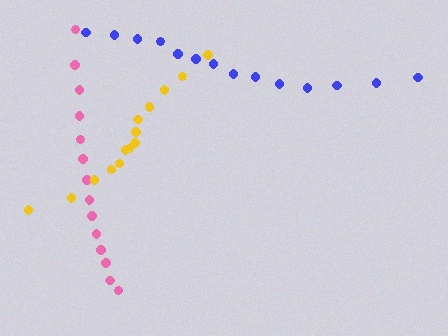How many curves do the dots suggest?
There are 3 distinct paths.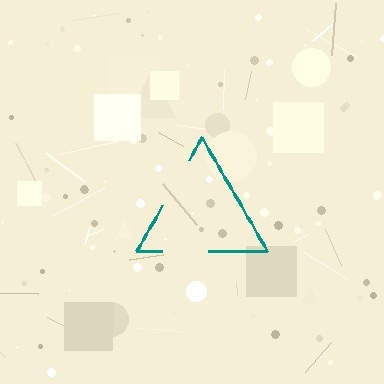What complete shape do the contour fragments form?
The contour fragments form a triangle.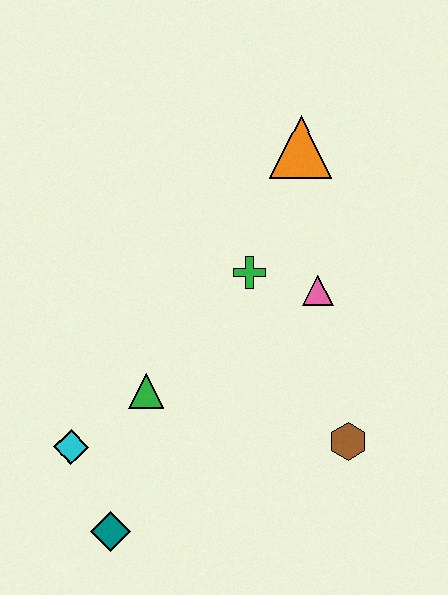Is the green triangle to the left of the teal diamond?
No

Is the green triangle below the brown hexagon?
No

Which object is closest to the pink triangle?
The green cross is closest to the pink triangle.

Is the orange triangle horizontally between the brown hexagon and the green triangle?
Yes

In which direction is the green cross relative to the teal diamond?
The green cross is above the teal diamond.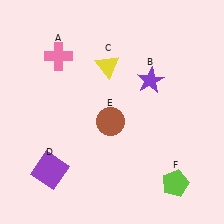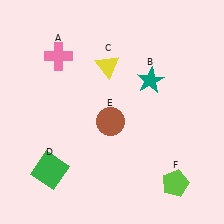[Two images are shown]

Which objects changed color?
B changed from purple to teal. D changed from purple to green.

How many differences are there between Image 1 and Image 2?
There are 2 differences between the two images.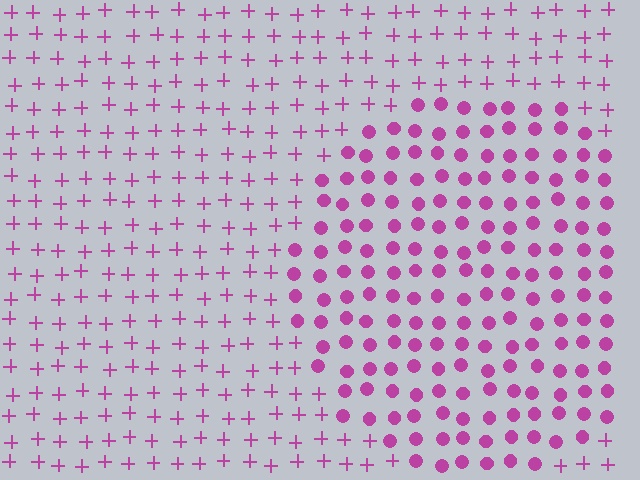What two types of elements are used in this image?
The image uses circles inside the circle region and plus signs outside it.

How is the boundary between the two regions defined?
The boundary is defined by a change in element shape: circles inside vs. plus signs outside. All elements share the same color and spacing.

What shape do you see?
I see a circle.